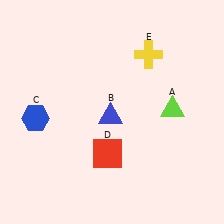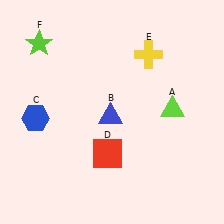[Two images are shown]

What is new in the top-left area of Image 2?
A lime star (F) was added in the top-left area of Image 2.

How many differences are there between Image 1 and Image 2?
There is 1 difference between the two images.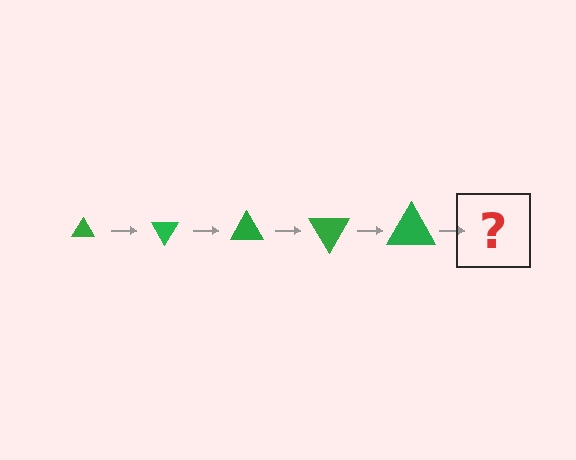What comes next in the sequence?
The next element should be a triangle, larger than the previous one and rotated 300 degrees from the start.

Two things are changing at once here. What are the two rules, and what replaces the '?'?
The two rules are that the triangle grows larger each step and it rotates 60 degrees each step. The '?' should be a triangle, larger than the previous one and rotated 300 degrees from the start.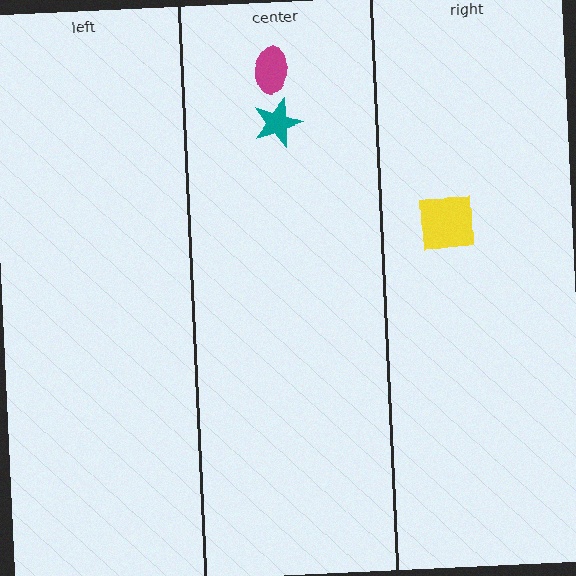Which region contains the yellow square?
The right region.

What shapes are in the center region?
The magenta ellipse, the teal star.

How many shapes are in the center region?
2.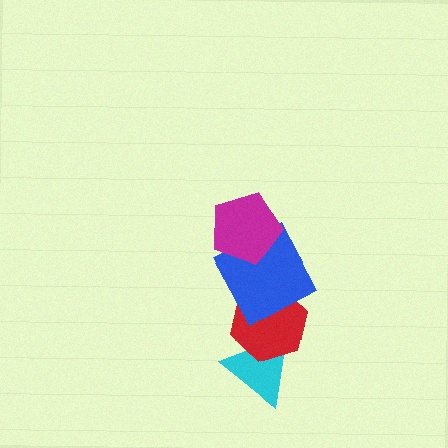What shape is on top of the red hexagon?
The blue square is on top of the red hexagon.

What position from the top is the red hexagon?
The red hexagon is 3rd from the top.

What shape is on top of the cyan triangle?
The red hexagon is on top of the cyan triangle.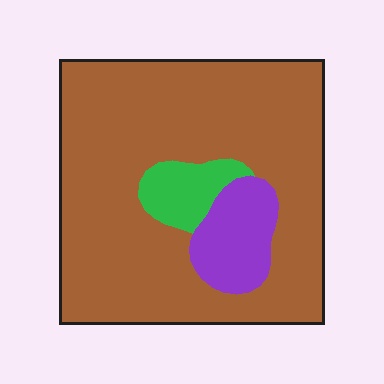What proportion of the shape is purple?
Purple covers 11% of the shape.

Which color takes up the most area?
Brown, at roughly 80%.